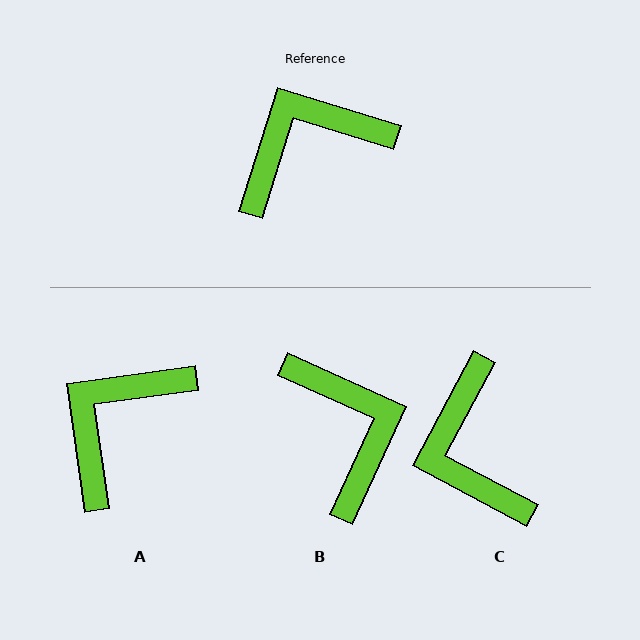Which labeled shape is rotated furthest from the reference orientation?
B, about 97 degrees away.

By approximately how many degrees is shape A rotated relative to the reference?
Approximately 25 degrees counter-clockwise.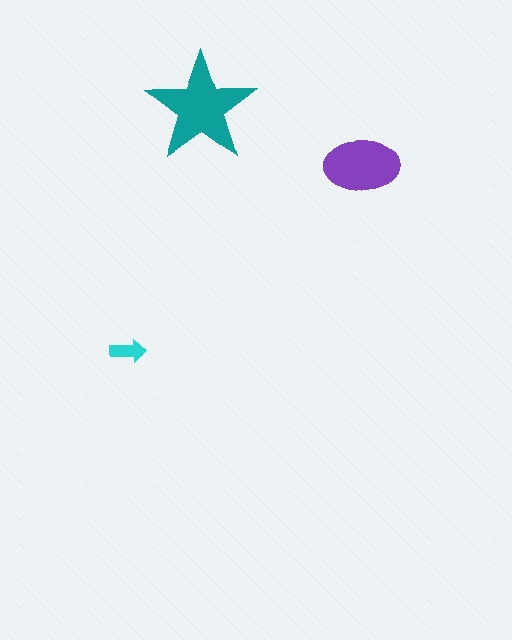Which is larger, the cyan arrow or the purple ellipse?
The purple ellipse.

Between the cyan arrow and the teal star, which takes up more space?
The teal star.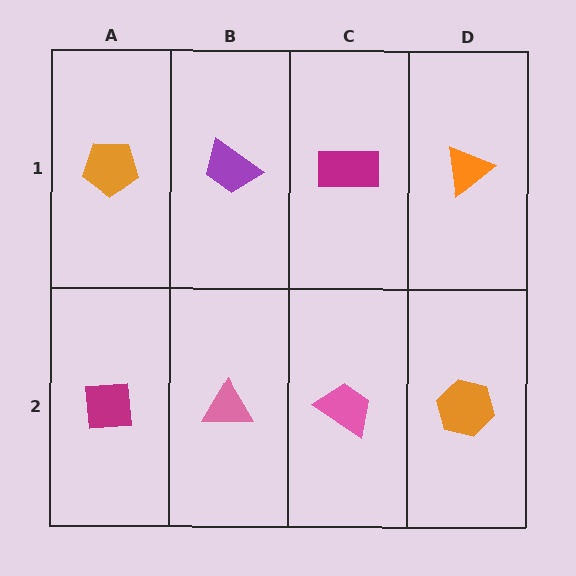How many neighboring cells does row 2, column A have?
2.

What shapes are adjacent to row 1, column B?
A pink triangle (row 2, column B), an orange pentagon (row 1, column A), a magenta rectangle (row 1, column C).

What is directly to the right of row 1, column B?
A magenta rectangle.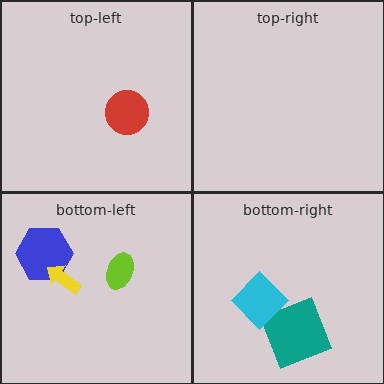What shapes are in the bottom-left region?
The blue hexagon, the lime ellipse, the yellow arrow.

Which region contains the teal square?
The bottom-right region.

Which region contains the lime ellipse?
The bottom-left region.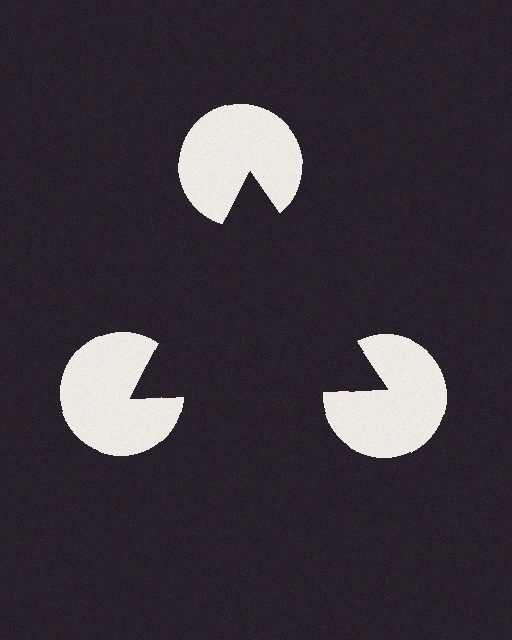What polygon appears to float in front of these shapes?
An illusory triangle — its edges are inferred from the aligned wedge cuts in the pac-man discs, not physically drawn.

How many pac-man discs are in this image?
There are 3 — one at each vertex of the illusory triangle.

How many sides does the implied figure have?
3 sides.